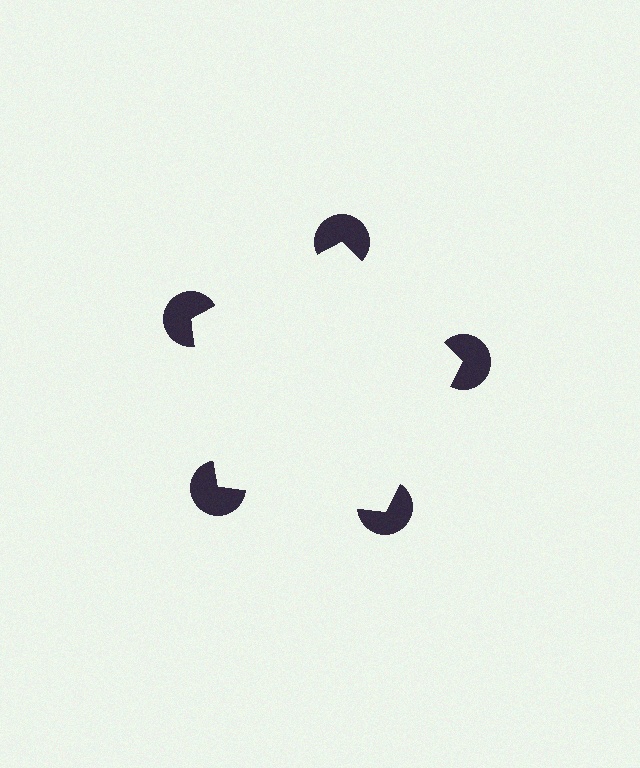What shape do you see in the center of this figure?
An illusory pentagon — its edges are inferred from the aligned wedge cuts in the pac-man discs, not physically drawn.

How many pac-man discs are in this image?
There are 5 — one at each vertex of the illusory pentagon.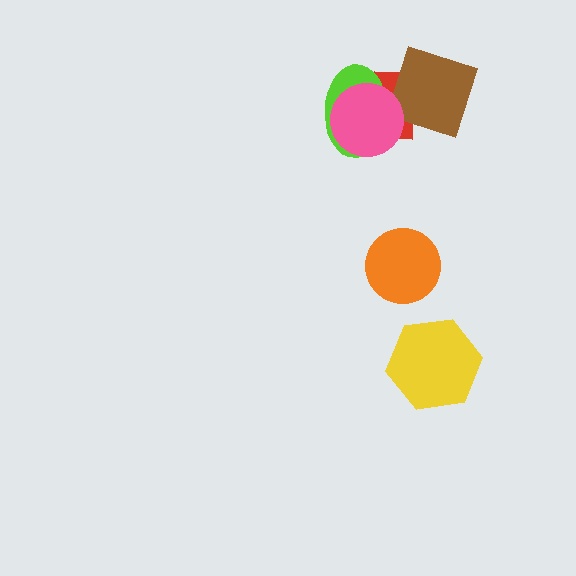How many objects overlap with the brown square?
1 object overlaps with the brown square.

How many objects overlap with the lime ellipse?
2 objects overlap with the lime ellipse.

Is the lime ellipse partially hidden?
Yes, it is partially covered by another shape.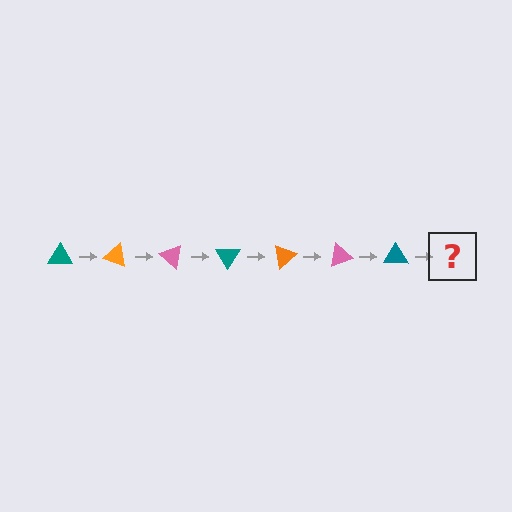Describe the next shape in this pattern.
It should be an orange triangle, rotated 140 degrees from the start.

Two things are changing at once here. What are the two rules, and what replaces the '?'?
The two rules are that it rotates 20 degrees each step and the color cycles through teal, orange, and pink. The '?' should be an orange triangle, rotated 140 degrees from the start.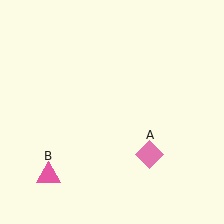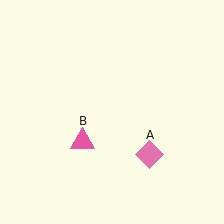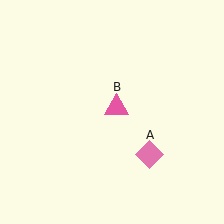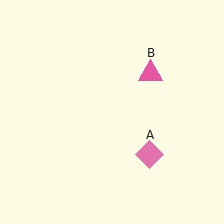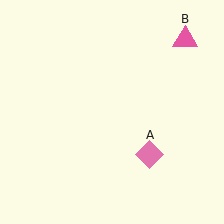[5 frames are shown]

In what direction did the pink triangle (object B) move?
The pink triangle (object B) moved up and to the right.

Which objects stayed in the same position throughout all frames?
Pink diamond (object A) remained stationary.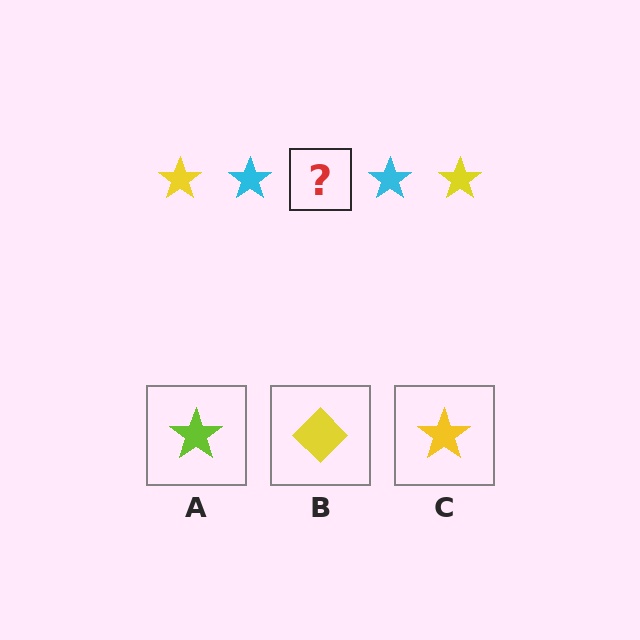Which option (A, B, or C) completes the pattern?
C.